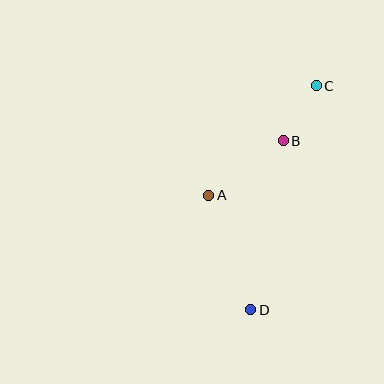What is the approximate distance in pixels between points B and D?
The distance between B and D is approximately 172 pixels.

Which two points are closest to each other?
Points B and C are closest to each other.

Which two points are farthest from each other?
Points C and D are farthest from each other.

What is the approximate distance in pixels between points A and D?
The distance between A and D is approximately 122 pixels.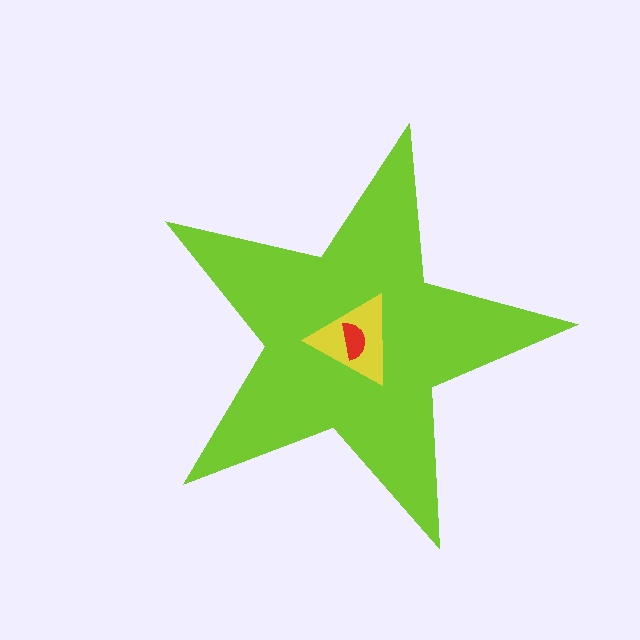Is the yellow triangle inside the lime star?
Yes.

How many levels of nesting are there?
3.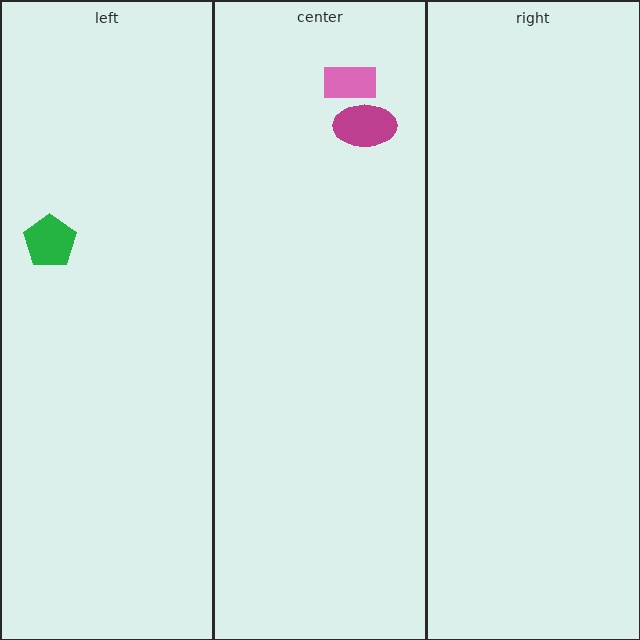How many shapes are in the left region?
1.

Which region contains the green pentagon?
The left region.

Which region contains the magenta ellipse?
The center region.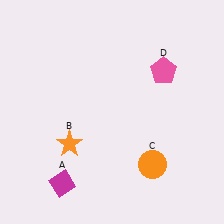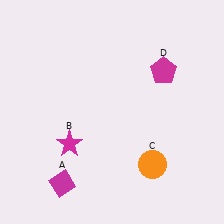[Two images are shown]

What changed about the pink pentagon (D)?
In Image 1, D is pink. In Image 2, it changed to magenta.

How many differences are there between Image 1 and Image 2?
There are 2 differences between the two images.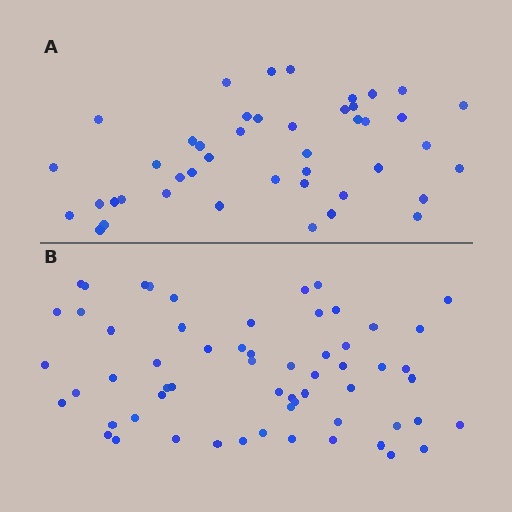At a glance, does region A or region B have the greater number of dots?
Region B (the bottom region) has more dots.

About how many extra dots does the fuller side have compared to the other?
Region B has approximately 15 more dots than region A.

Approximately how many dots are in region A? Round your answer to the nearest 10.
About 40 dots. (The exact count is 44, which rounds to 40.)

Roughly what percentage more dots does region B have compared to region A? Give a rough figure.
About 35% more.